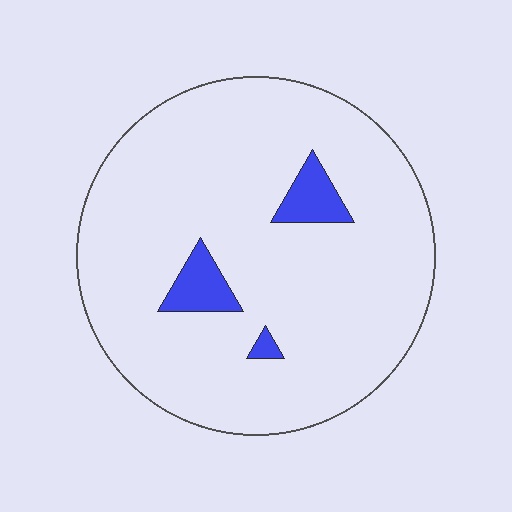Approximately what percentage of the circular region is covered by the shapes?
Approximately 5%.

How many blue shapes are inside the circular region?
3.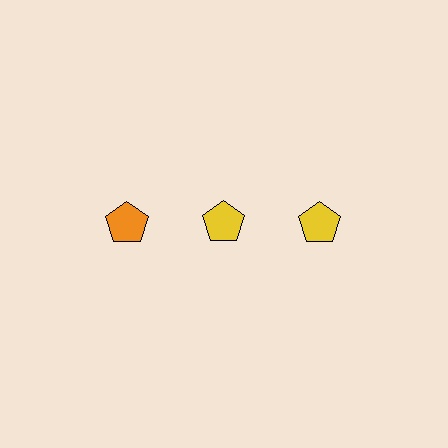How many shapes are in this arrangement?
There are 3 shapes arranged in a grid pattern.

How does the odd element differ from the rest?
It has a different color: orange instead of yellow.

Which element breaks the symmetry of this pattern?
The orange pentagon in the top row, leftmost column breaks the symmetry. All other shapes are yellow pentagons.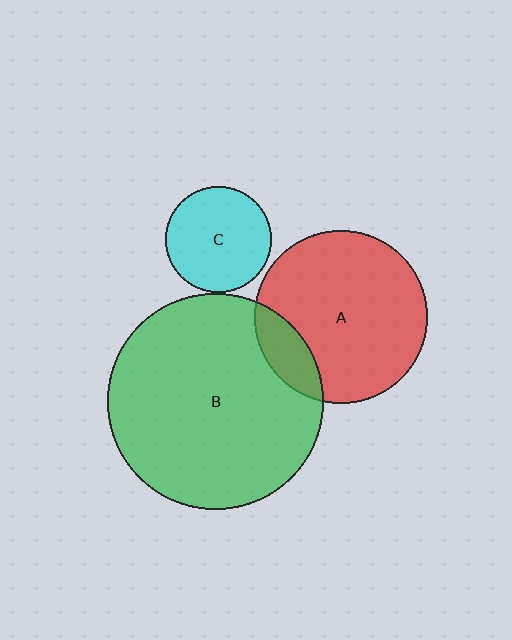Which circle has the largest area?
Circle B (green).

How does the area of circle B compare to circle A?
Approximately 1.6 times.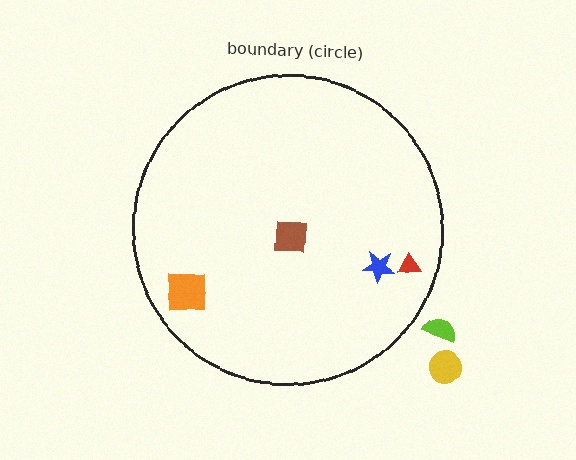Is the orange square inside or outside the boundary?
Inside.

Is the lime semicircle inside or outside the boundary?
Outside.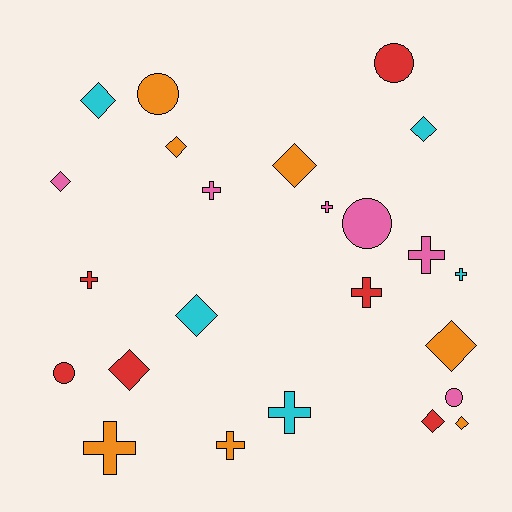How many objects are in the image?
There are 24 objects.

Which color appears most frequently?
Orange, with 7 objects.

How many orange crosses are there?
There are 2 orange crosses.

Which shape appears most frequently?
Diamond, with 10 objects.